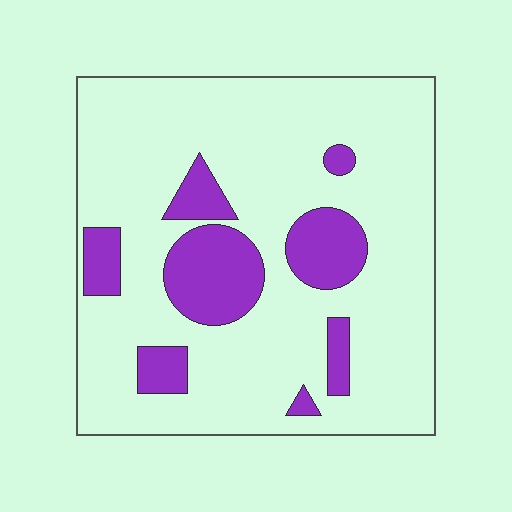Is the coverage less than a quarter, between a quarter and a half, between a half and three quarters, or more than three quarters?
Less than a quarter.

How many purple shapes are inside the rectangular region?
8.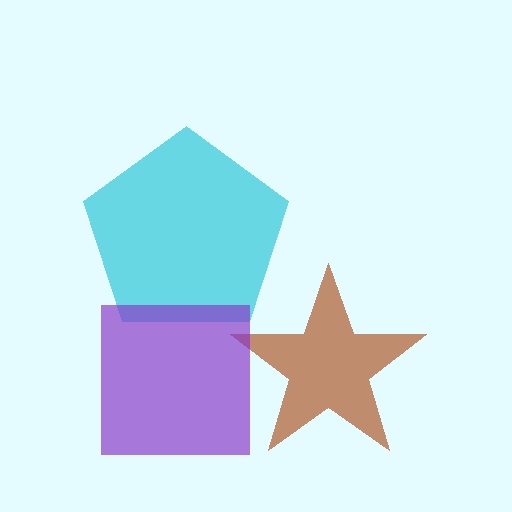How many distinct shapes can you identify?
There are 3 distinct shapes: a cyan pentagon, a brown star, a purple square.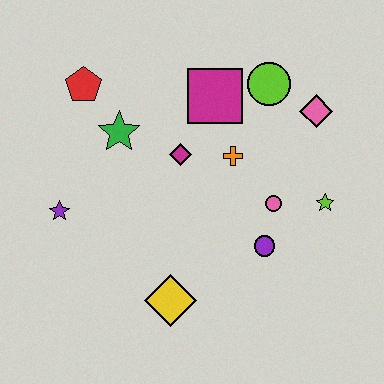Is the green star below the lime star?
No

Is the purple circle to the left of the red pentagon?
No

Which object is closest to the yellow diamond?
The purple circle is closest to the yellow diamond.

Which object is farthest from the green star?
The lime star is farthest from the green star.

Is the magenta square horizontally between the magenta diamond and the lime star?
Yes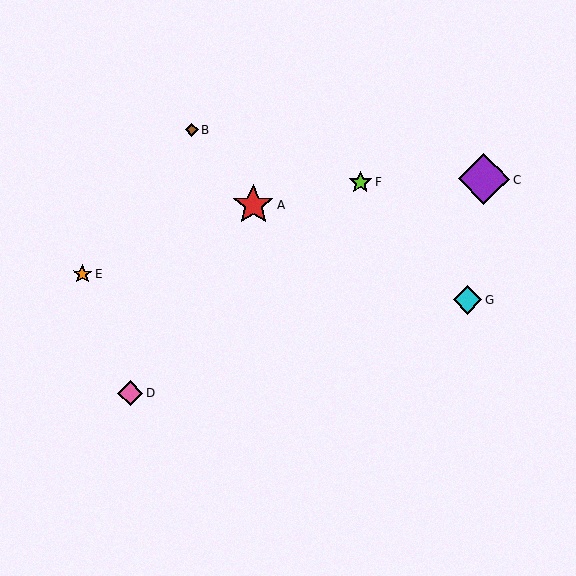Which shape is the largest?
The purple diamond (labeled C) is the largest.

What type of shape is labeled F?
Shape F is a lime star.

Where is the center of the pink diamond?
The center of the pink diamond is at (130, 393).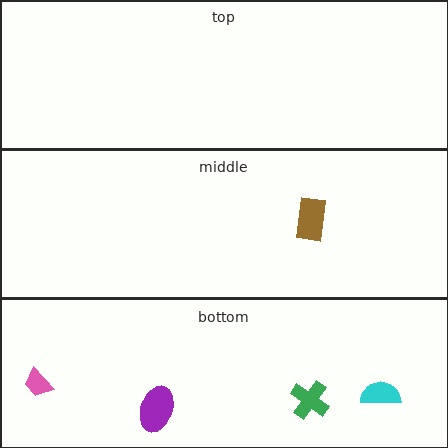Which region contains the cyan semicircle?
The bottom region.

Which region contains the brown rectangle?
The middle region.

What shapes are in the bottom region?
The cyan semicircle, the green cross, the purple ellipse, the pink trapezoid.